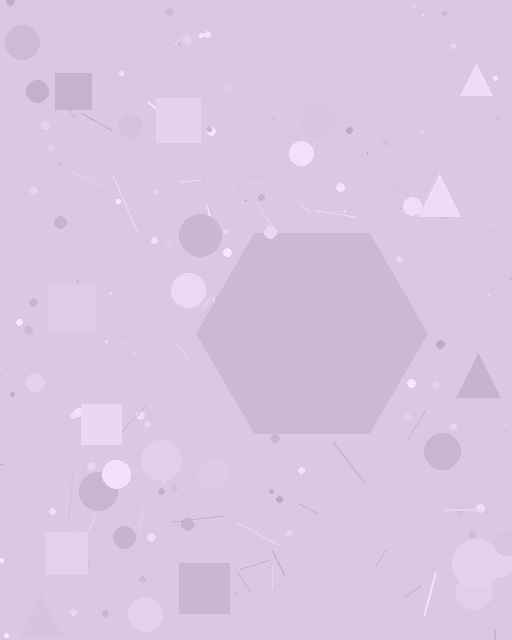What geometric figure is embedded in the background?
A hexagon is embedded in the background.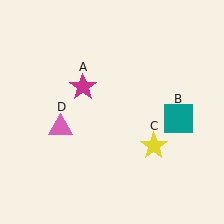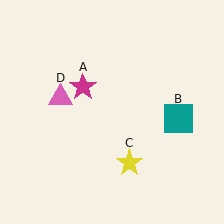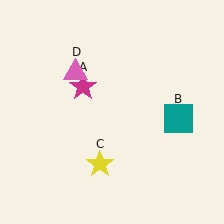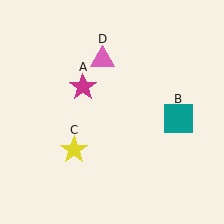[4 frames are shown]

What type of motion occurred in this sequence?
The yellow star (object C), pink triangle (object D) rotated clockwise around the center of the scene.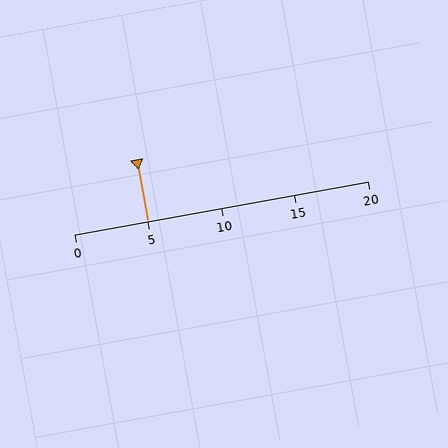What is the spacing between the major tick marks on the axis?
The major ticks are spaced 5 apart.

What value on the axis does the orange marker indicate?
The marker indicates approximately 5.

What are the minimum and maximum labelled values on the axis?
The axis runs from 0 to 20.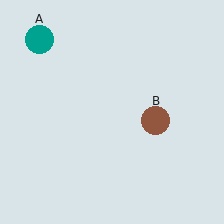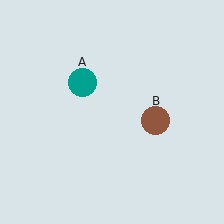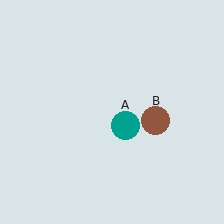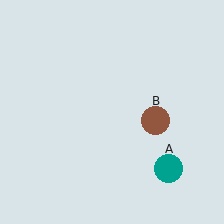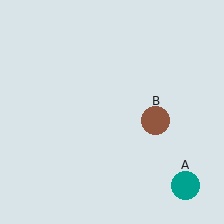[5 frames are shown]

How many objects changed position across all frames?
1 object changed position: teal circle (object A).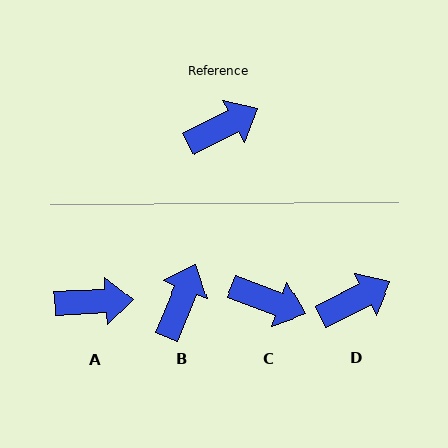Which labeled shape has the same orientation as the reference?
D.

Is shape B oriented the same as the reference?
No, it is off by about 41 degrees.